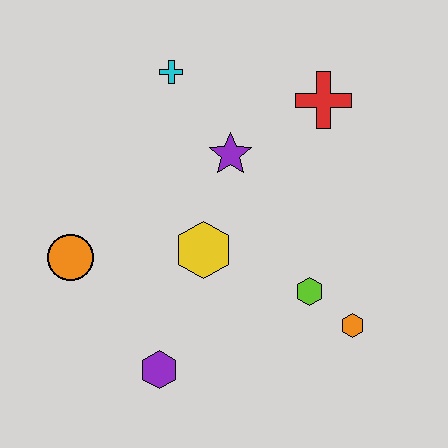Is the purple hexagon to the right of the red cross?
No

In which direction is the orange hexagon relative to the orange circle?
The orange hexagon is to the right of the orange circle.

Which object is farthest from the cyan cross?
The orange hexagon is farthest from the cyan cross.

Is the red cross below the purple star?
No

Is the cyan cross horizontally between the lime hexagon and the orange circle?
Yes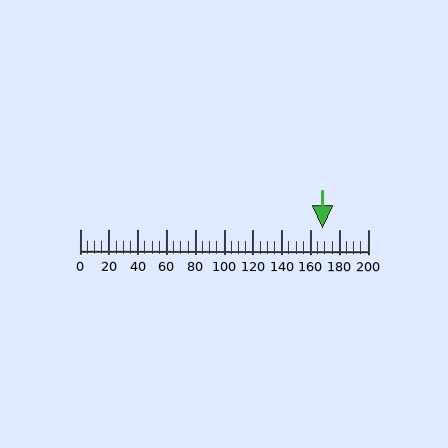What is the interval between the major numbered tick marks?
The major tick marks are spaced 20 units apart.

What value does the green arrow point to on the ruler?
The green arrow points to approximately 168.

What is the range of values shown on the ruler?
The ruler shows values from 0 to 200.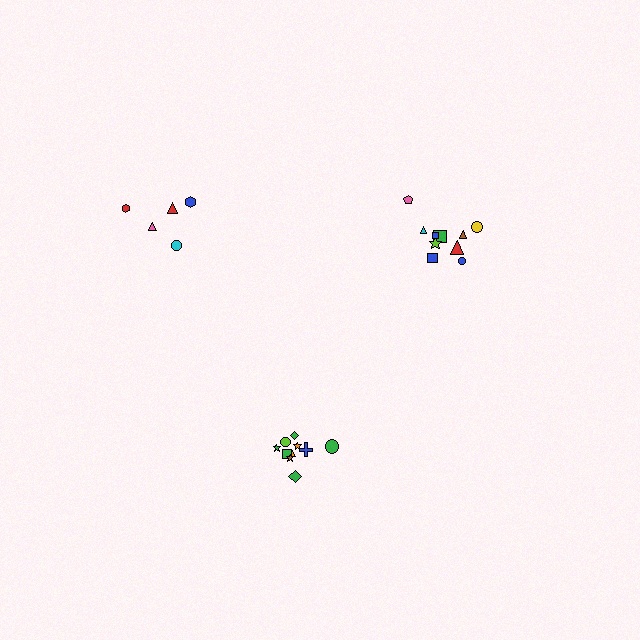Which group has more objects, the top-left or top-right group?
The top-right group.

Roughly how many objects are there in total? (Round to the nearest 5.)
Roughly 25 objects in total.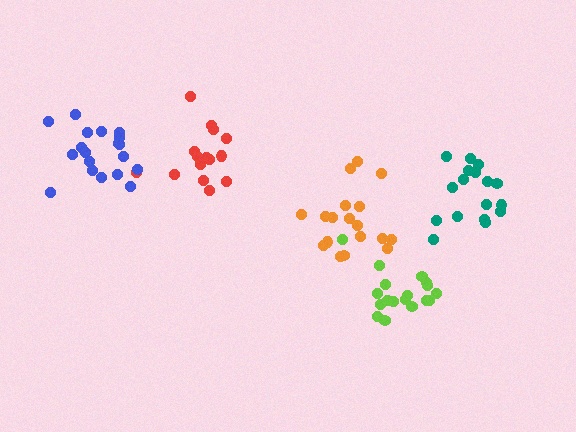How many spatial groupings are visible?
There are 5 spatial groupings.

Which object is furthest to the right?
The teal cluster is rightmost.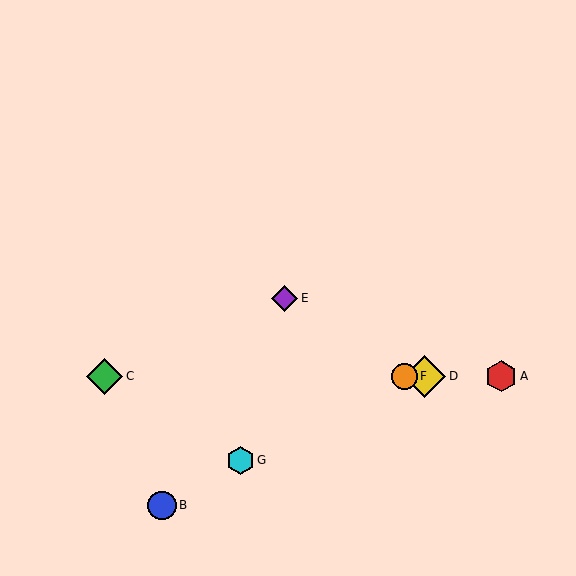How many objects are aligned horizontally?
4 objects (A, C, D, F) are aligned horizontally.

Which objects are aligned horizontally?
Objects A, C, D, F are aligned horizontally.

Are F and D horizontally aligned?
Yes, both are at y≈376.